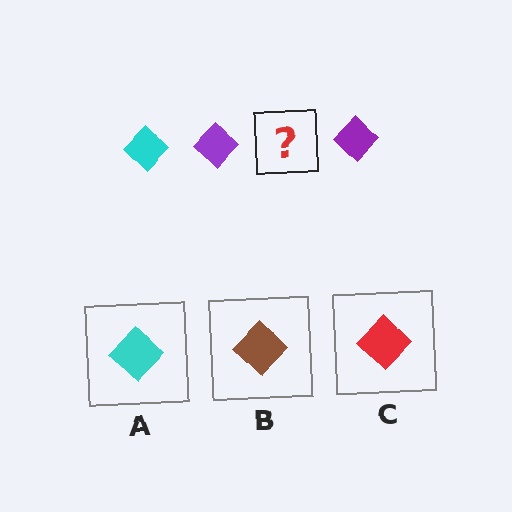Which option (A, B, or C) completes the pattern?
A.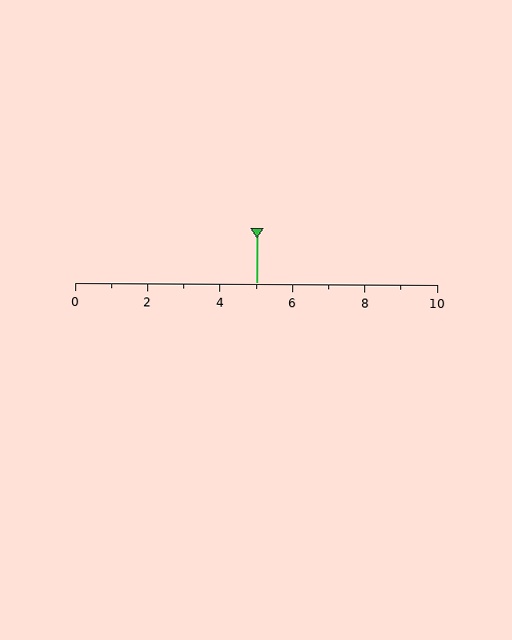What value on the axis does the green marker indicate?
The marker indicates approximately 5.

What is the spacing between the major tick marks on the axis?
The major ticks are spaced 2 apart.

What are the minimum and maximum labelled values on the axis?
The axis runs from 0 to 10.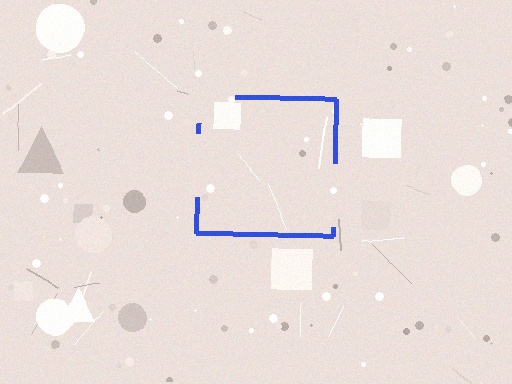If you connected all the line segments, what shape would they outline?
They would outline a square.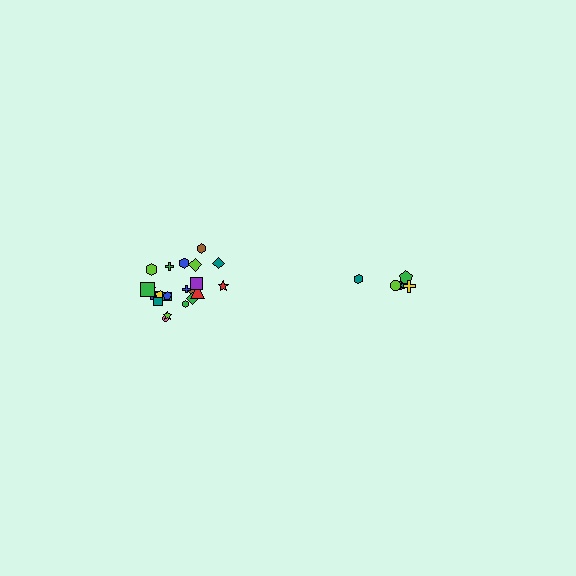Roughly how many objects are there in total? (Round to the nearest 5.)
Roughly 30 objects in total.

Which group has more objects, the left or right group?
The left group.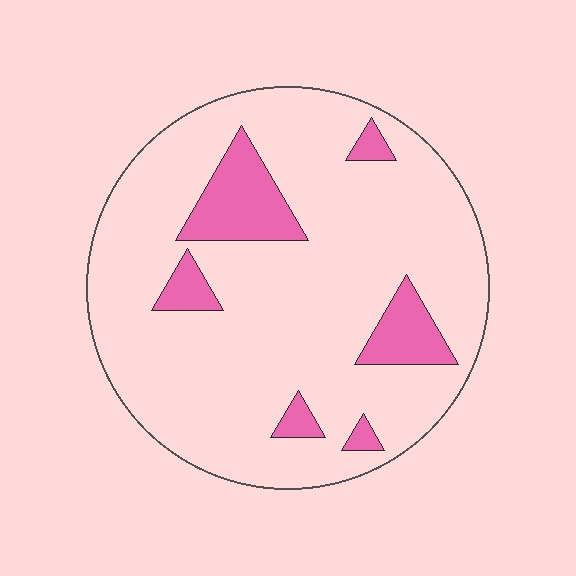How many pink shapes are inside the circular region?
6.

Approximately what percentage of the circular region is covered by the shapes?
Approximately 15%.